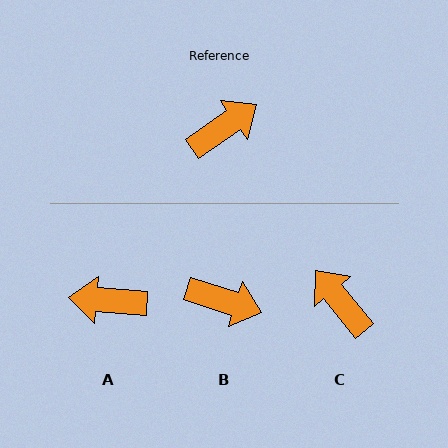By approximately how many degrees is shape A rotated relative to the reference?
Approximately 141 degrees counter-clockwise.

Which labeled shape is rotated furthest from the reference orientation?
A, about 141 degrees away.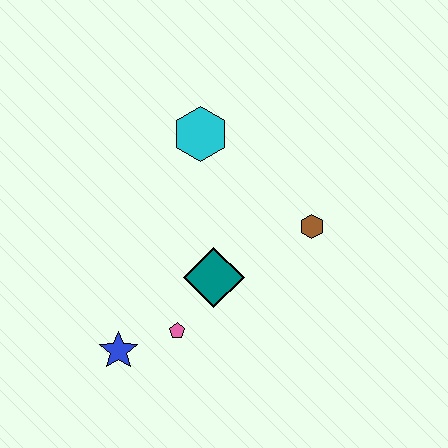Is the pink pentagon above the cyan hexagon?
No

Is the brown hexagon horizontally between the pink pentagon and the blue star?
No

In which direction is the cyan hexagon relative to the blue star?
The cyan hexagon is above the blue star.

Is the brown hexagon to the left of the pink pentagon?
No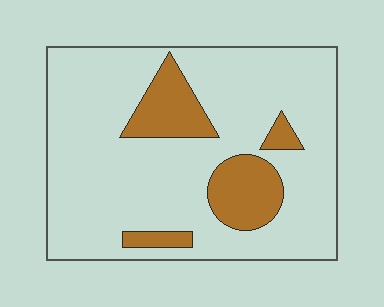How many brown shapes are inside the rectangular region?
4.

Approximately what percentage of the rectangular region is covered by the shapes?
Approximately 20%.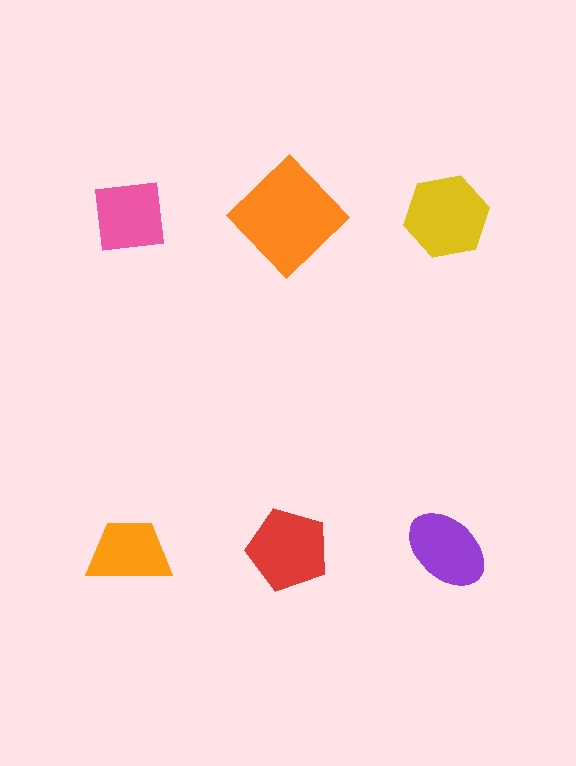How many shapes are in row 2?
3 shapes.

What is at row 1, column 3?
A yellow hexagon.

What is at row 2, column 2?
A red pentagon.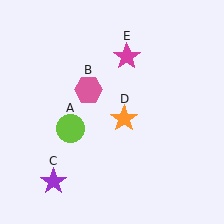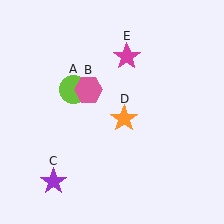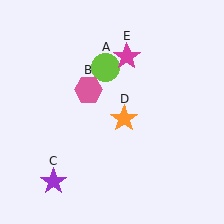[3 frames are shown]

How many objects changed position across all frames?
1 object changed position: lime circle (object A).